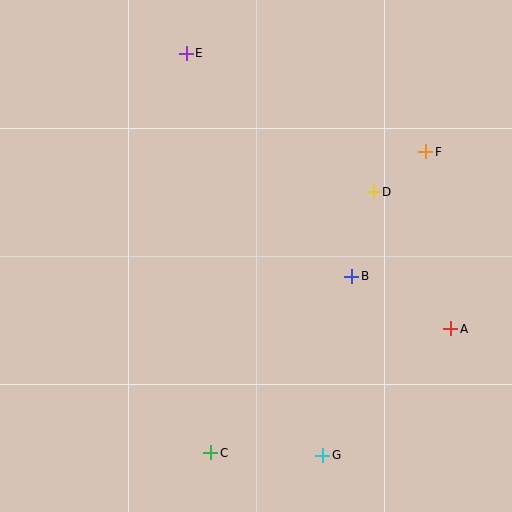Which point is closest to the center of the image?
Point B at (352, 276) is closest to the center.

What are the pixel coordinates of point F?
Point F is at (426, 152).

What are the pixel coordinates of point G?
Point G is at (323, 455).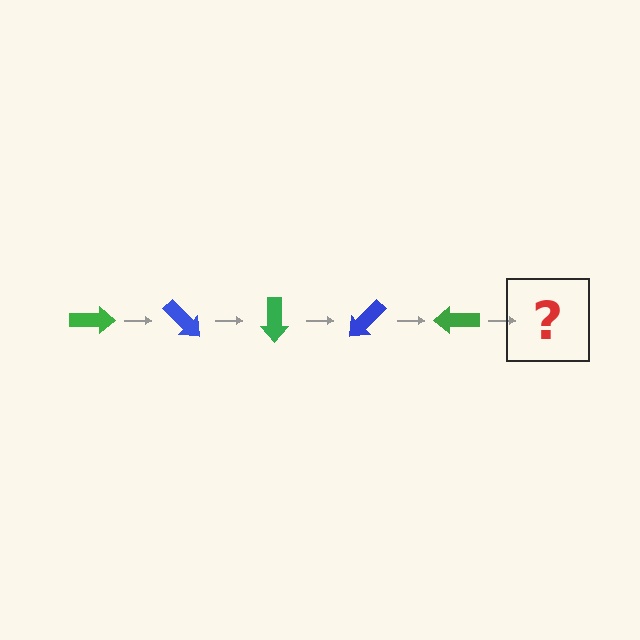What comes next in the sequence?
The next element should be a blue arrow, rotated 225 degrees from the start.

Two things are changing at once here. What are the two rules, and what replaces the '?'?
The two rules are that it rotates 45 degrees each step and the color cycles through green and blue. The '?' should be a blue arrow, rotated 225 degrees from the start.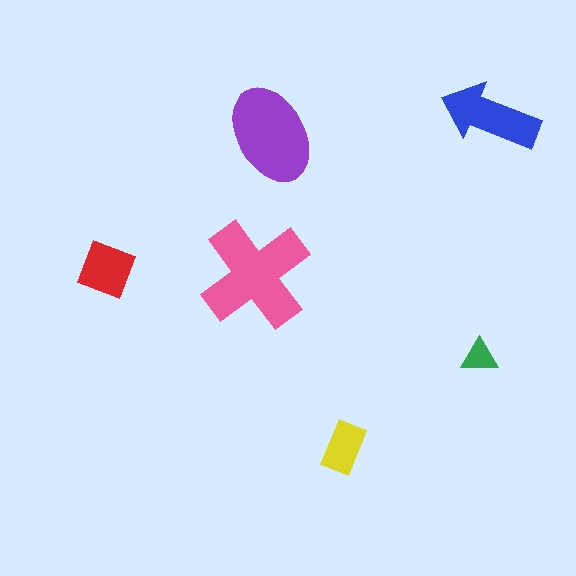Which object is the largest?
The pink cross.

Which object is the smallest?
The green triangle.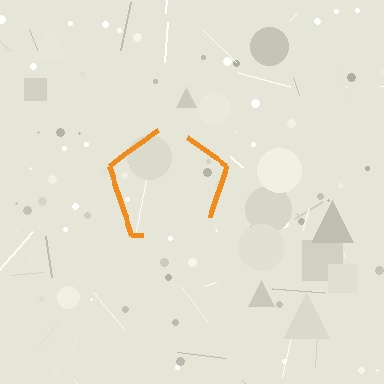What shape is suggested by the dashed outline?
The dashed outline suggests a pentagon.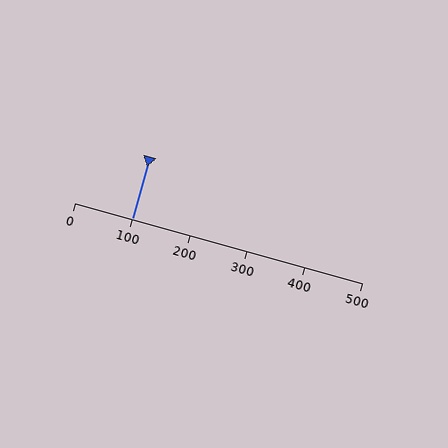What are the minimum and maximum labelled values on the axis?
The axis runs from 0 to 500.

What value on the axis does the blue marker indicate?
The marker indicates approximately 100.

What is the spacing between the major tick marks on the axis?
The major ticks are spaced 100 apart.